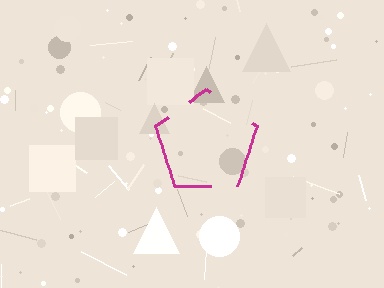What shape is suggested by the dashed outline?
The dashed outline suggests a pentagon.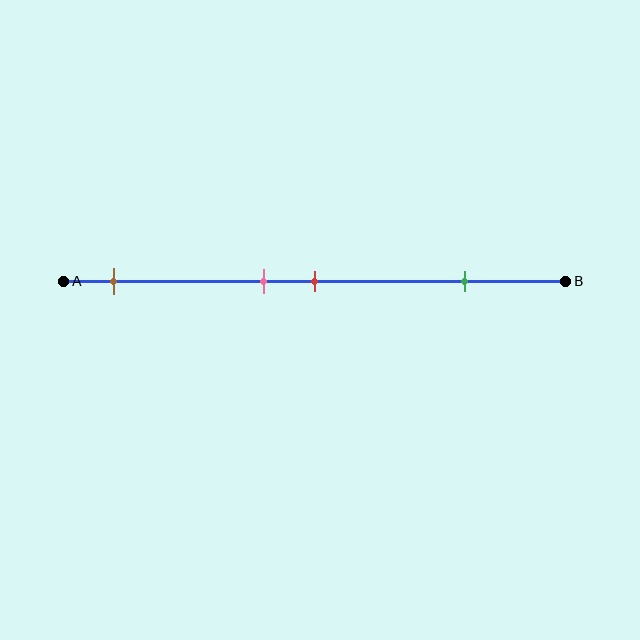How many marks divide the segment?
There are 4 marks dividing the segment.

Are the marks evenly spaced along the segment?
No, the marks are not evenly spaced.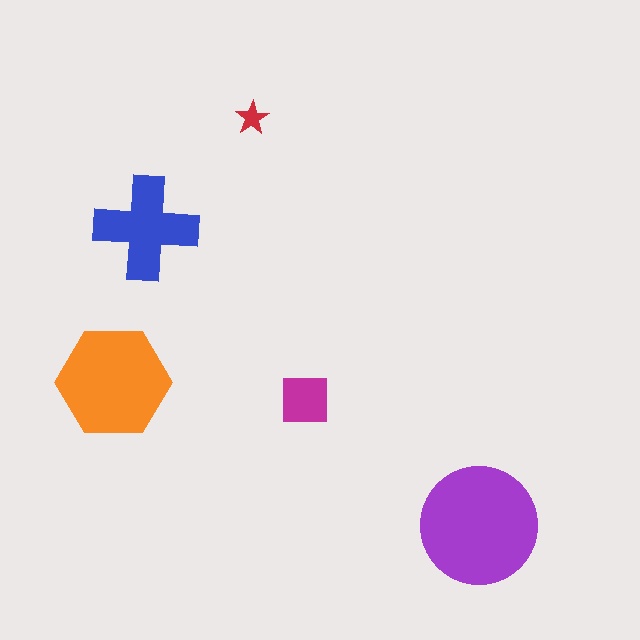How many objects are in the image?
There are 5 objects in the image.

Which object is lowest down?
The purple circle is bottommost.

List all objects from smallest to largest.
The red star, the magenta square, the blue cross, the orange hexagon, the purple circle.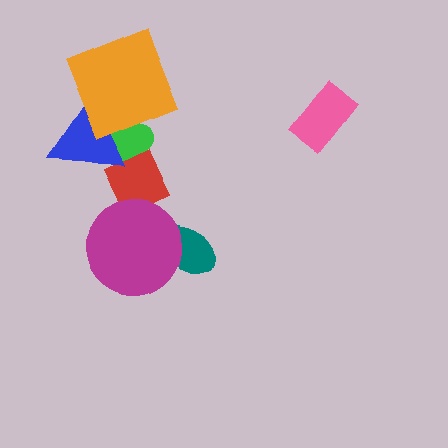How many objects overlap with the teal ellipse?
1 object overlaps with the teal ellipse.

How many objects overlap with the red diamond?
3 objects overlap with the red diamond.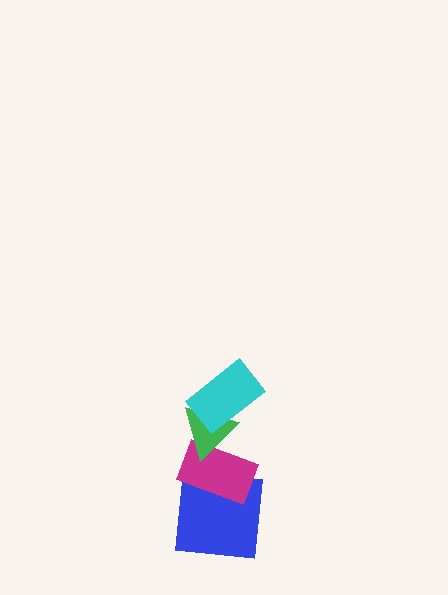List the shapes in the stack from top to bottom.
From top to bottom: the cyan rectangle, the green triangle, the magenta rectangle, the blue square.